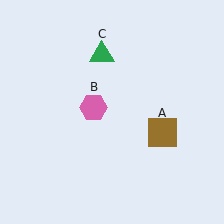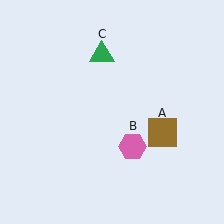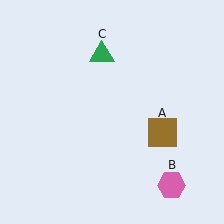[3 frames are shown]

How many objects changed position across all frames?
1 object changed position: pink hexagon (object B).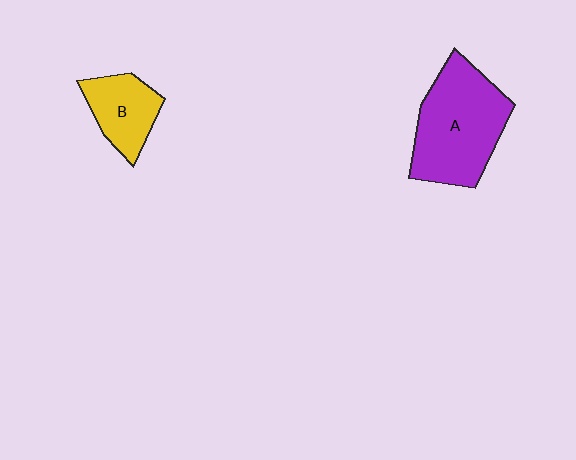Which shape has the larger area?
Shape A (purple).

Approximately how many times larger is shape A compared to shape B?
Approximately 2.0 times.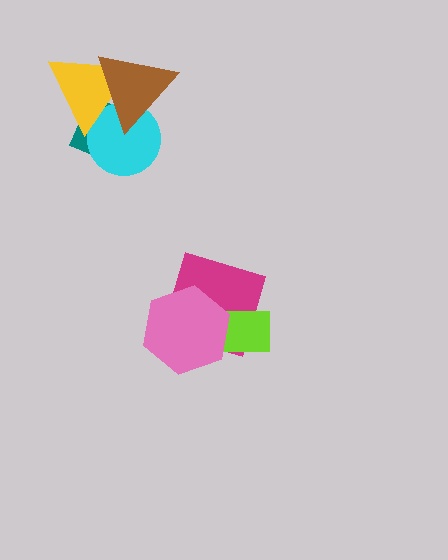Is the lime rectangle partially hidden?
Yes, it is partially covered by another shape.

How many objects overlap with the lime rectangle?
2 objects overlap with the lime rectangle.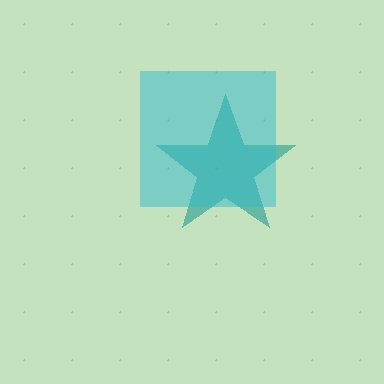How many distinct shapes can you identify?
There are 2 distinct shapes: a teal star, a cyan square.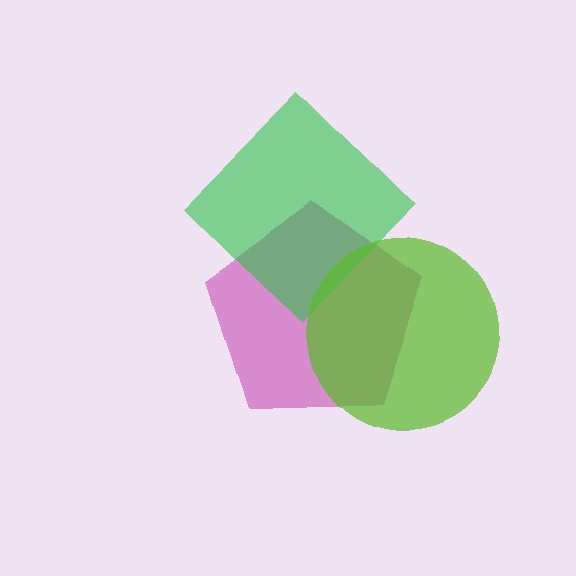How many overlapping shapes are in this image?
There are 3 overlapping shapes in the image.